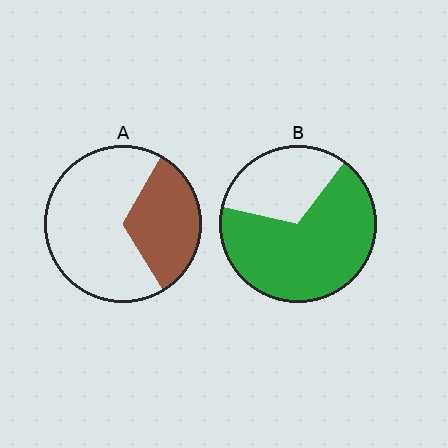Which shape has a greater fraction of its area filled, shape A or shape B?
Shape B.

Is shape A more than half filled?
No.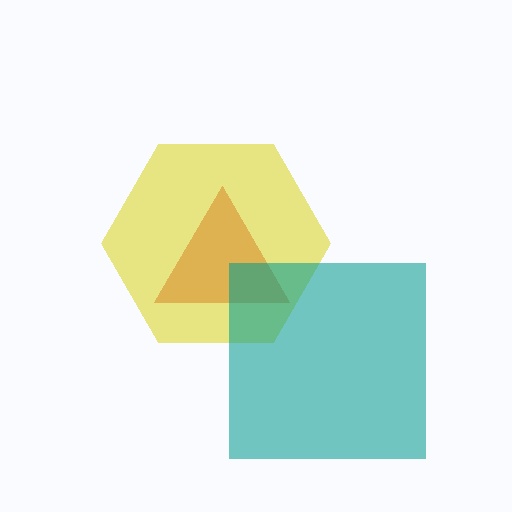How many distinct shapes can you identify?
There are 3 distinct shapes: a red triangle, a yellow hexagon, a teal square.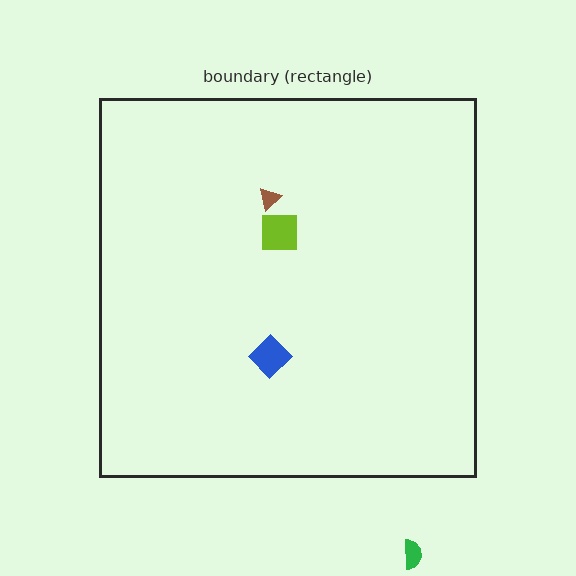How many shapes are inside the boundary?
3 inside, 1 outside.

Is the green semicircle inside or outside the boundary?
Outside.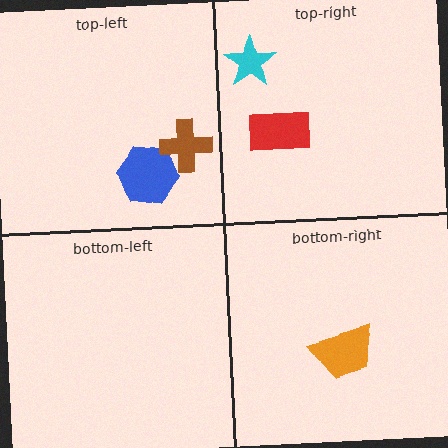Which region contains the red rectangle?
The top-right region.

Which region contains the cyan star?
The top-right region.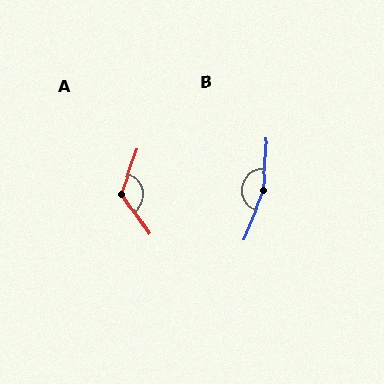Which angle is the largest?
B, at approximately 163 degrees.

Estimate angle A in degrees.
Approximately 126 degrees.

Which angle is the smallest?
A, at approximately 126 degrees.